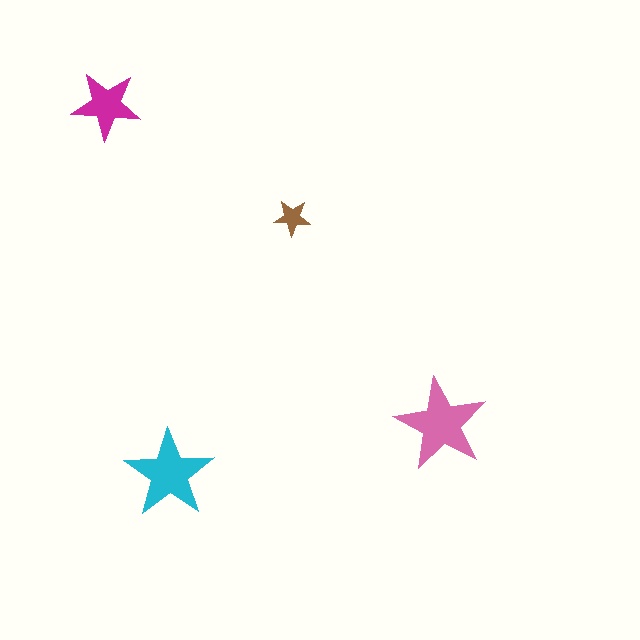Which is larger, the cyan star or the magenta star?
The cyan one.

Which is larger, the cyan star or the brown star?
The cyan one.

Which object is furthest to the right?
The pink star is rightmost.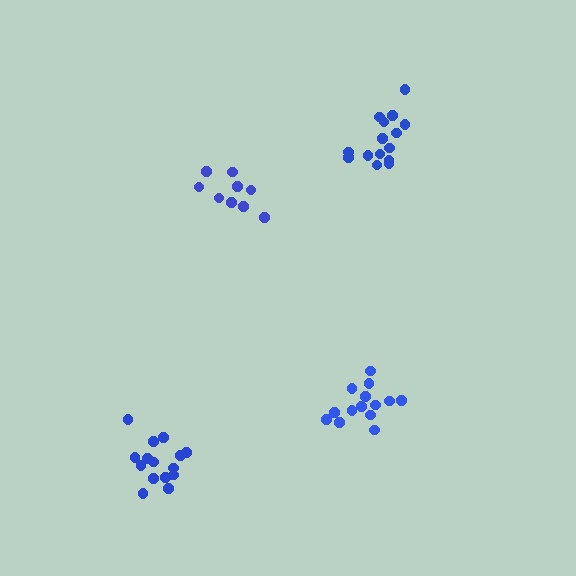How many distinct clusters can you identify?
There are 4 distinct clusters.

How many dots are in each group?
Group 1: 15 dots, Group 2: 9 dots, Group 3: 15 dots, Group 4: 14 dots (53 total).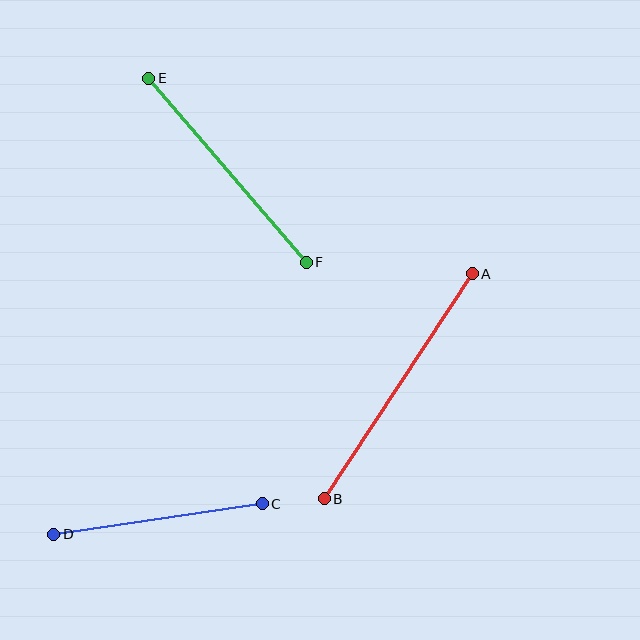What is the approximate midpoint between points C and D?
The midpoint is at approximately (158, 519) pixels.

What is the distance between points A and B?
The distance is approximately 269 pixels.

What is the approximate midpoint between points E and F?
The midpoint is at approximately (228, 170) pixels.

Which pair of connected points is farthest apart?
Points A and B are farthest apart.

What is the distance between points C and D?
The distance is approximately 211 pixels.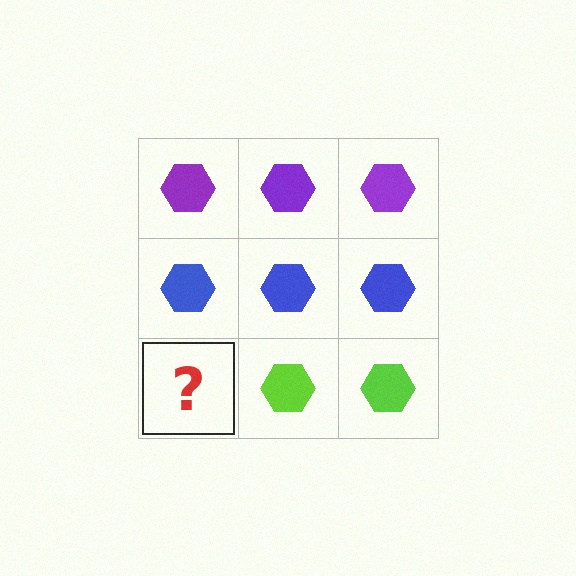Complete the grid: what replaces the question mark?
The question mark should be replaced with a lime hexagon.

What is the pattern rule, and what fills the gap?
The rule is that each row has a consistent color. The gap should be filled with a lime hexagon.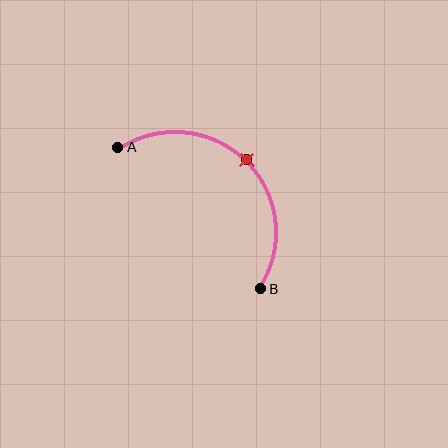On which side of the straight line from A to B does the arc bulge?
The arc bulges above and to the right of the straight line connecting A and B.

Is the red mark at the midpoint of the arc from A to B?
Yes. The red mark lies on the arc at equal arc-length from both A and B — it is the arc midpoint.